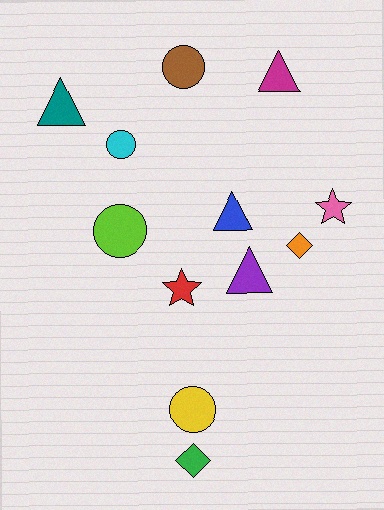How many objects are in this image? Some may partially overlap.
There are 12 objects.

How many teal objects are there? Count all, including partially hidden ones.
There is 1 teal object.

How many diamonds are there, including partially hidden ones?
There are 2 diamonds.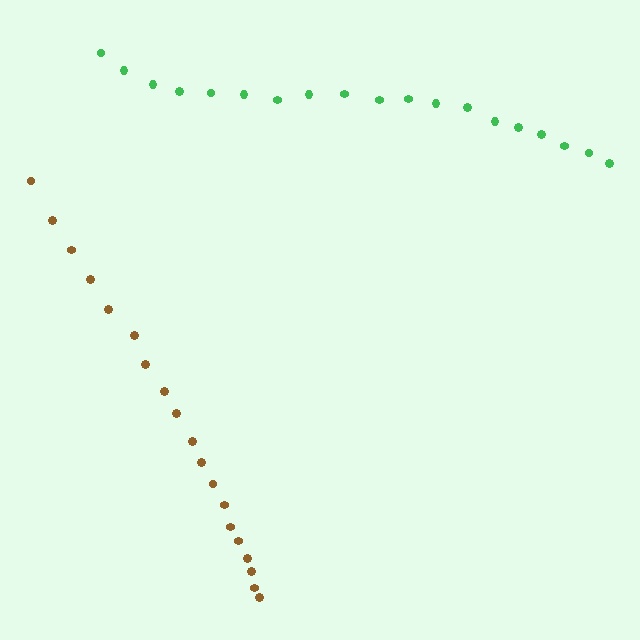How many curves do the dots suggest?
There are 2 distinct paths.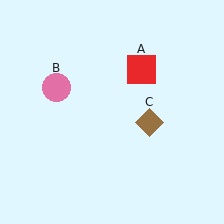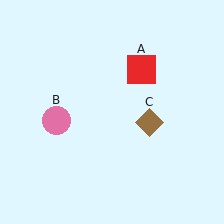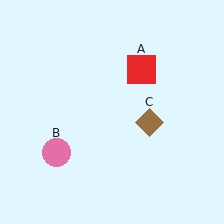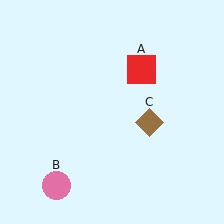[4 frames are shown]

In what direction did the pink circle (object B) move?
The pink circle (object B) moved down.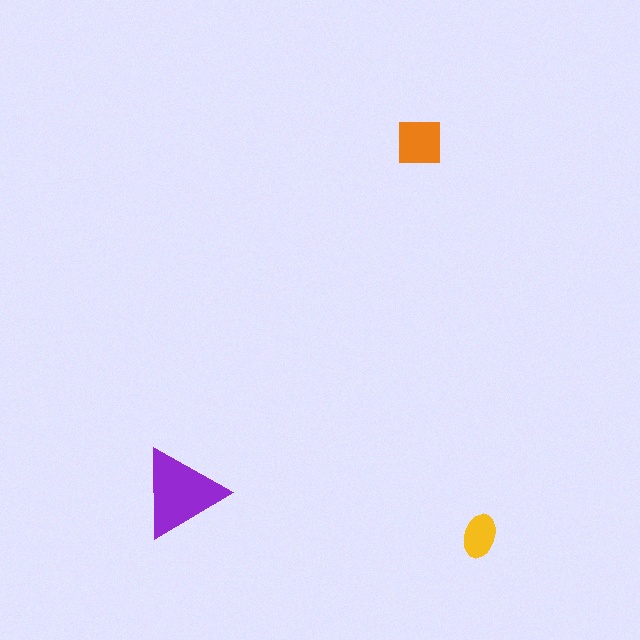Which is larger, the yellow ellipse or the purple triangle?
The purple triangle.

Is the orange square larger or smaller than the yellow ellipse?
Larger.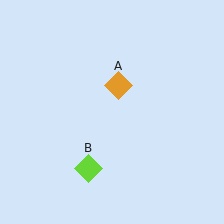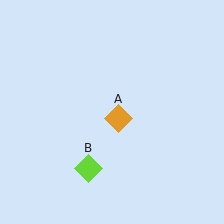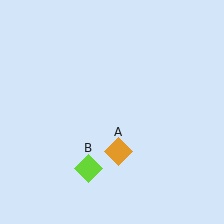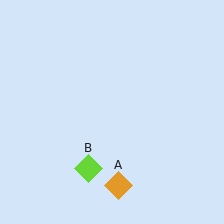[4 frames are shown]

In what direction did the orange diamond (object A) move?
The orange diamond (object A) moved down.